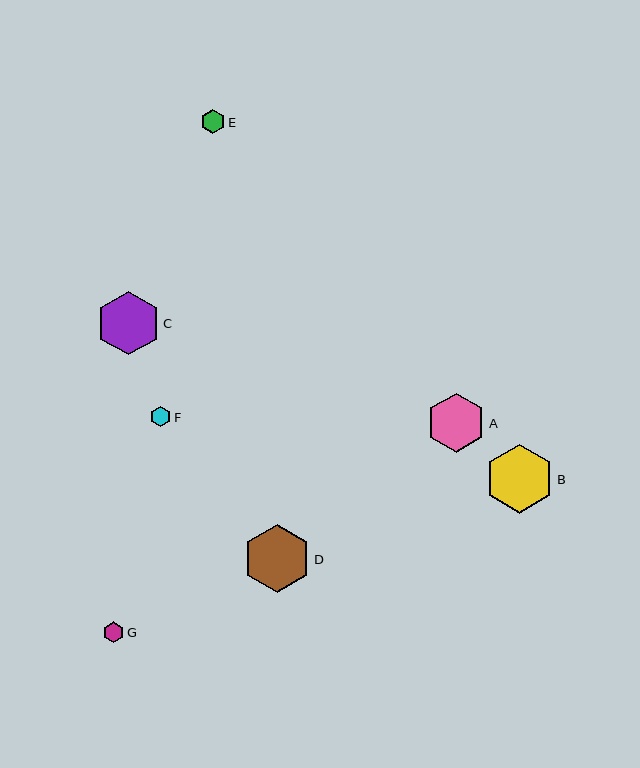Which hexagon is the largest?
Hexagon B is the largest with a size of approximately 69 pixels.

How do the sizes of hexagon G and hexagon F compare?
Hexagon G and hexagon F are approximately the same size.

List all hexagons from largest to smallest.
From largest to smallest: B, D, C, A, E, G, F.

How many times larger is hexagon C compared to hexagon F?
Hexagon C is approximately 3.1 times the size of hexagon F.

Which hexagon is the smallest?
Hexagon F is the smallest with a size of approximately 20 pixels.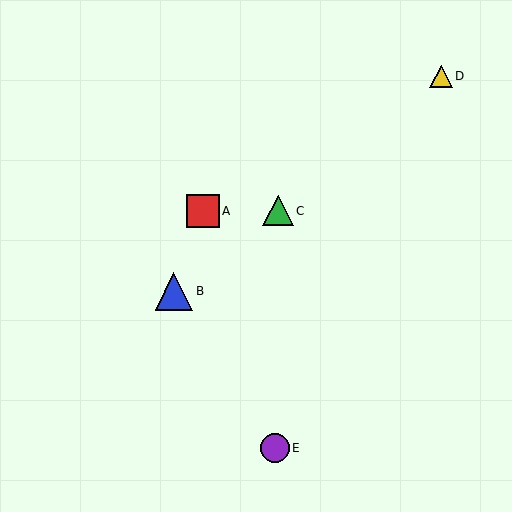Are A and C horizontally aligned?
Yes, both are at y≈211.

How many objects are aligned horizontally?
2 objects (A, C) are aligned horizontally.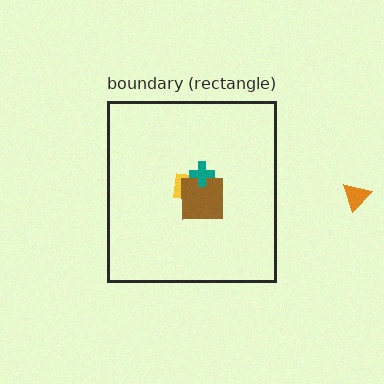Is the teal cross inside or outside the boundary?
Inside.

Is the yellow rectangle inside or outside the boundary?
Inside.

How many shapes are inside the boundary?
3 inside, 1 outside.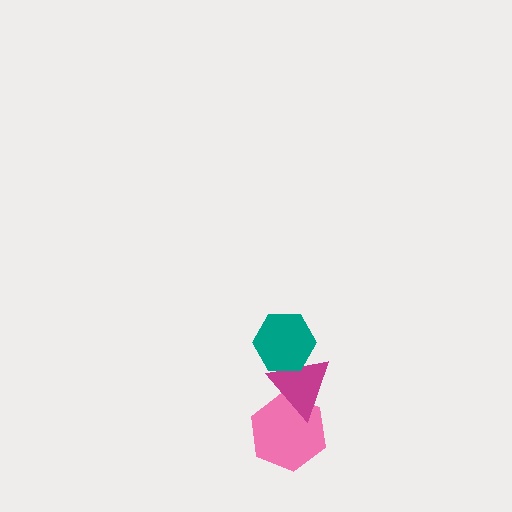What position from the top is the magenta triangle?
The magenta triangle is 2nd from the top.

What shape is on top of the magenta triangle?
The teal hexagon is on top of the magenta triangle.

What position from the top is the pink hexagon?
The pink hexagon is 3rd from the top.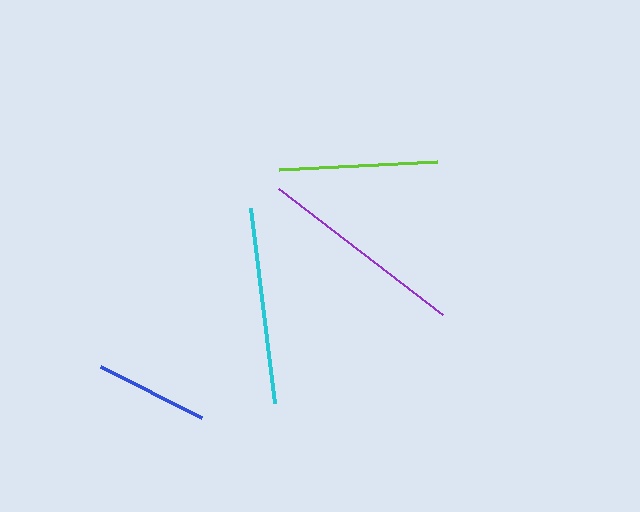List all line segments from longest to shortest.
From longest to shortest: purple, cyan, lime, blue.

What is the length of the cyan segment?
The cyan segment is approximately 196 pixels long.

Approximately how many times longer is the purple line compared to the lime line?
The purple line is approximately 1.3 times the length of the lime line.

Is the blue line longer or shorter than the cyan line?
The cyan line is longer than the blue line.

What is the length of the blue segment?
The blue segment is approximately 113 pixels long.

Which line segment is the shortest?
The blue line is the shortest at approximately 113 pixels.